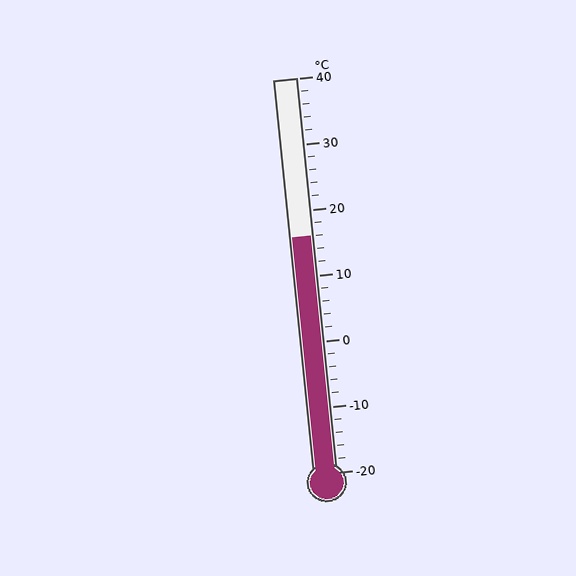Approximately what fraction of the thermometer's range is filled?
The thermometer is filled to approximately 60% of its range.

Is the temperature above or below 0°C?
The temperature is above 0°C.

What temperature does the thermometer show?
The thermometer shows approximately 16°C.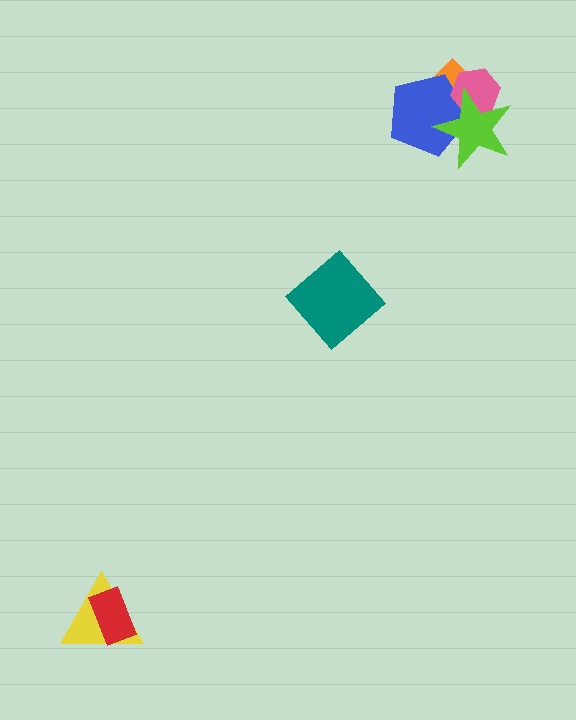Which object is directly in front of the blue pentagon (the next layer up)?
The pink hexagon is directly in front of the blue pentagon.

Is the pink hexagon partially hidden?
Yes, it is partially covered by another shape.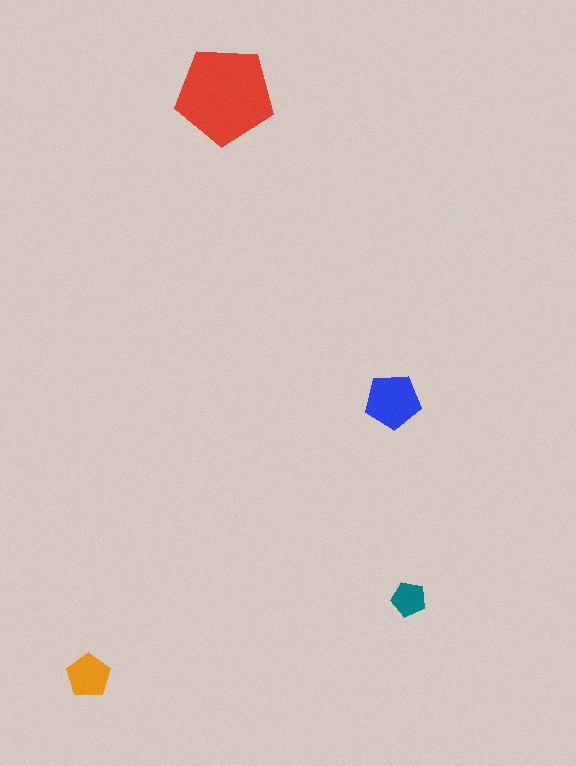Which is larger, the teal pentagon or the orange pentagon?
The orange one.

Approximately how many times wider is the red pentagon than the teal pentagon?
About 3 times wider.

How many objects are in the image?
There are 4 objects in the image.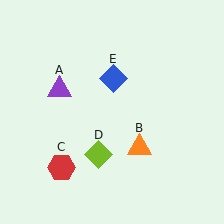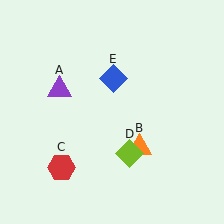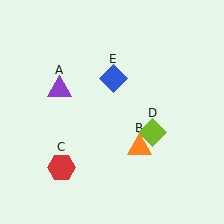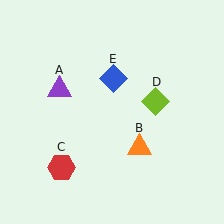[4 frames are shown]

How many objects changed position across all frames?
1 object changed position: lime diamond (object D).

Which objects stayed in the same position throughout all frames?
Purple triangle (object A) and orange triangle (object B) and red hexagon (object C) and blue diamond (object E) remained stationary.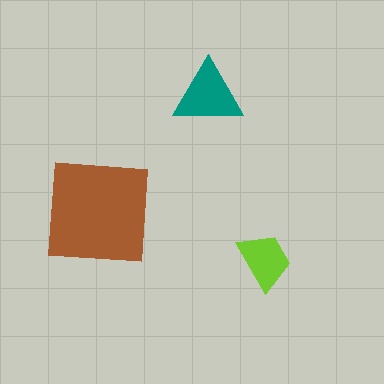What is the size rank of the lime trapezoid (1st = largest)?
3rd.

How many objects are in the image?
There are 3 objects in the image.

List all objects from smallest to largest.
The lime trapezoid, the teal triangle, the brown square.